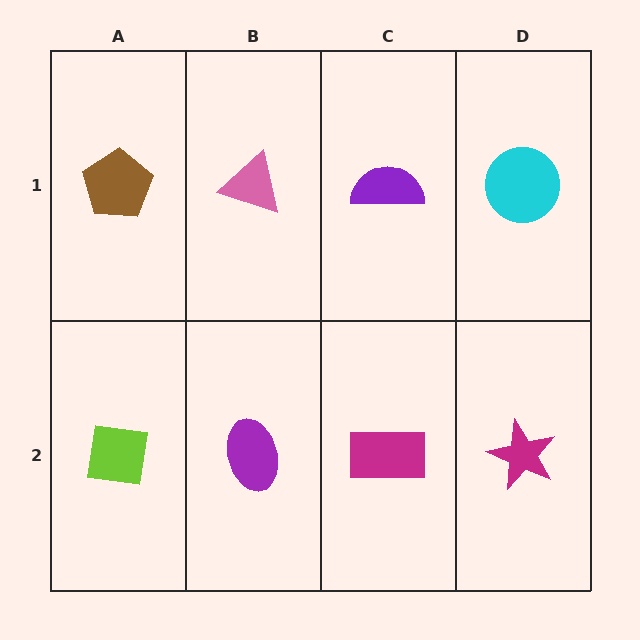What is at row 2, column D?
A magenta star.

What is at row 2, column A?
A lime square.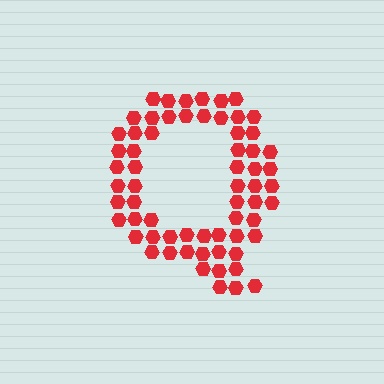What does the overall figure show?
The overall figure shows the letter Q.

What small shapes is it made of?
It is made of small hexagons.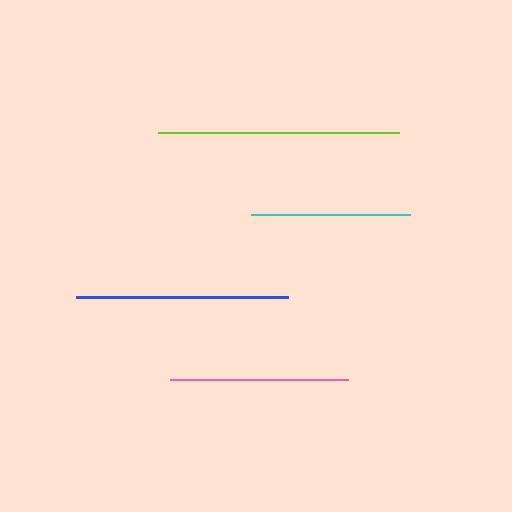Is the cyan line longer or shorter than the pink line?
The pink line is longer than the cyan line.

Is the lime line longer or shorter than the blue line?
The lime line is longer than the blue line.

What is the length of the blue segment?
The blue segment is approximately 212 pixels long.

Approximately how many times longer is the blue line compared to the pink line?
The blue line is approximately 1.2 times the length of the pink line.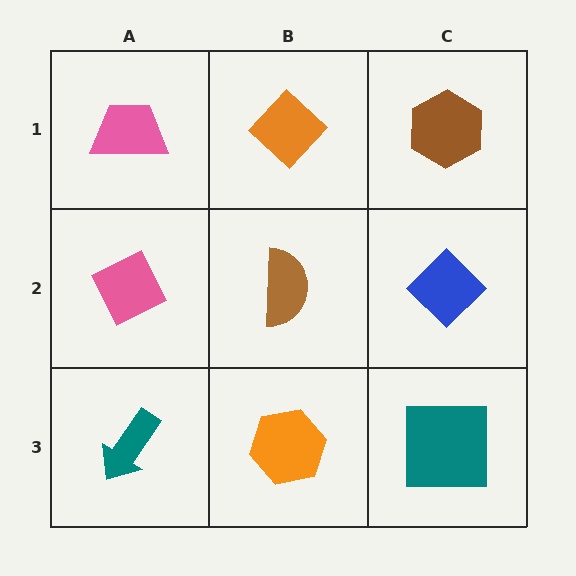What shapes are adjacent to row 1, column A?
A pink diamond (row 2, column A), an orange diamond (row 1, column B).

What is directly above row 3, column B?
A brown semicircle.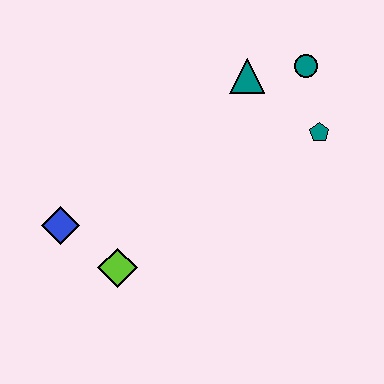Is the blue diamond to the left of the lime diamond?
Yes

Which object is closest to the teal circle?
The teal triangle is closest to the teal circle.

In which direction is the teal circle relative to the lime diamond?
The teal circle is above the lime diamond.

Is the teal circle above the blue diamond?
Yes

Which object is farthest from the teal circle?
The blue diamond is farthest from the teal circle.